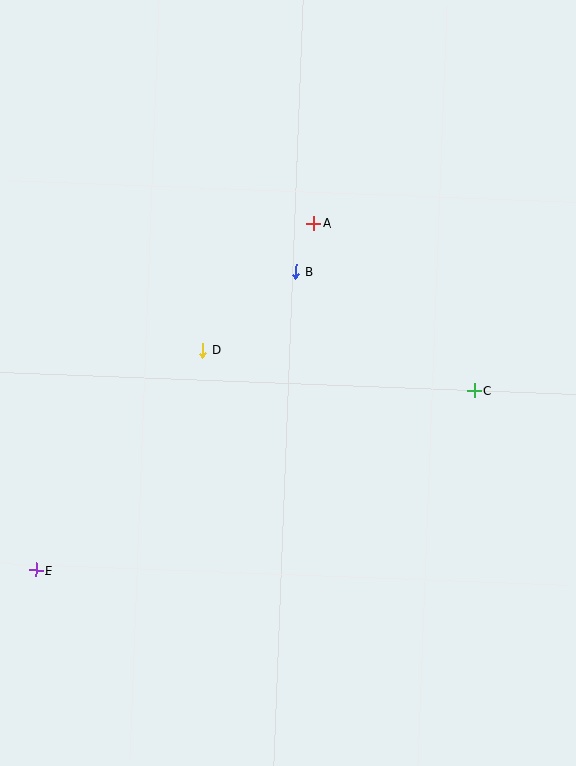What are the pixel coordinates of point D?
Point D is at (203, 350).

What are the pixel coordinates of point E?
Point E is at (36, 570).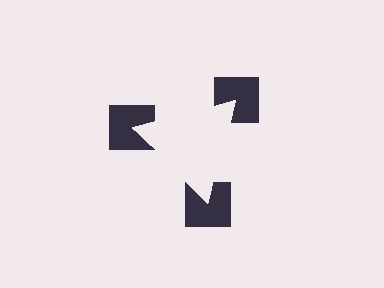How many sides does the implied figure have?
3 sides.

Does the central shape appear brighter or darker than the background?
It typically appears slightly brighter than the background, even though no actual brightness change is drawn.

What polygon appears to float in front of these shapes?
An illusory triangle — its edges are inferred from the aligned wedge cuts in the notched squares, not physically drawn.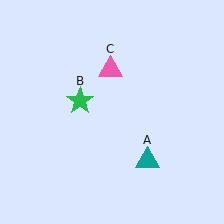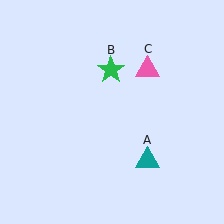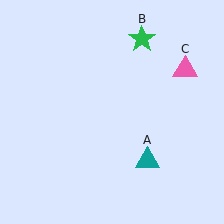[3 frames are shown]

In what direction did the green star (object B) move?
The green star (object B) moved up and to the right.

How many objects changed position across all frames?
2 objects changed position: green star (object B), pink triangle (object C).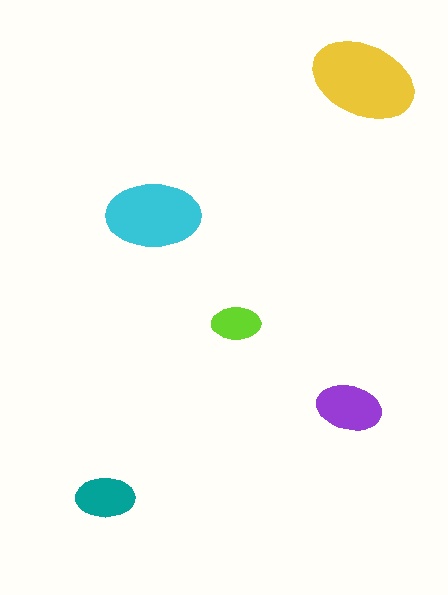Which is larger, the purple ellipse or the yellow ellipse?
The yellow one.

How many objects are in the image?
There are 5 objects in the image.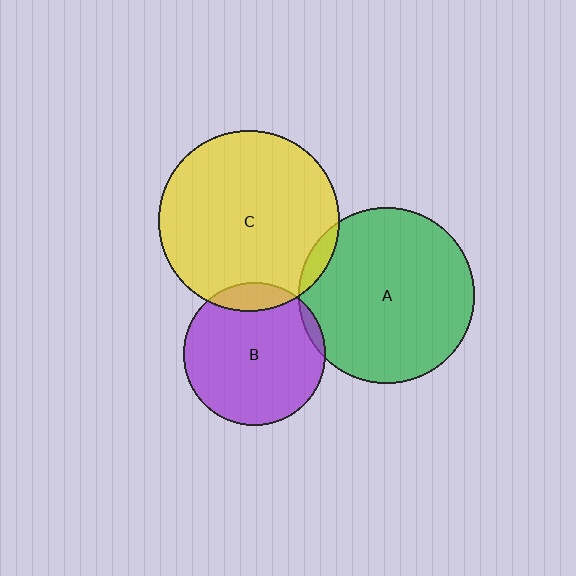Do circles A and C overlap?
Yes.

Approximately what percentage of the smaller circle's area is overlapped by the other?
Approximately 5%.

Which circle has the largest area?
Circle C (yellow).